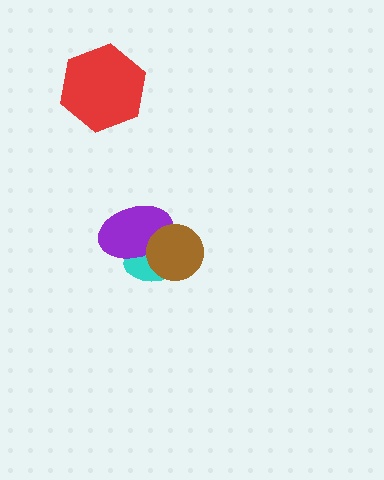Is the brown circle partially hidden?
No, no other shape covers it.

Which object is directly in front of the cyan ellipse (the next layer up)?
The purple ellipse is directly in front of the cyan ellipse.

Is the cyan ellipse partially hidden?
Yes, it is partially covered by another shape.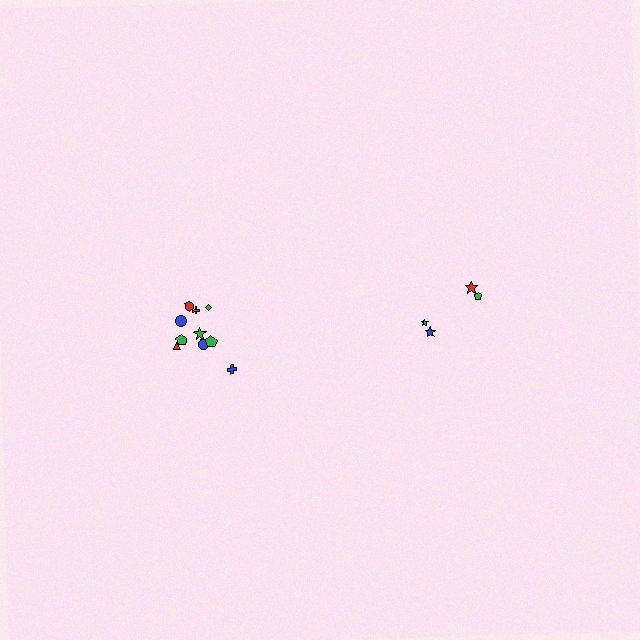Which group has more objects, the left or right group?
The left group.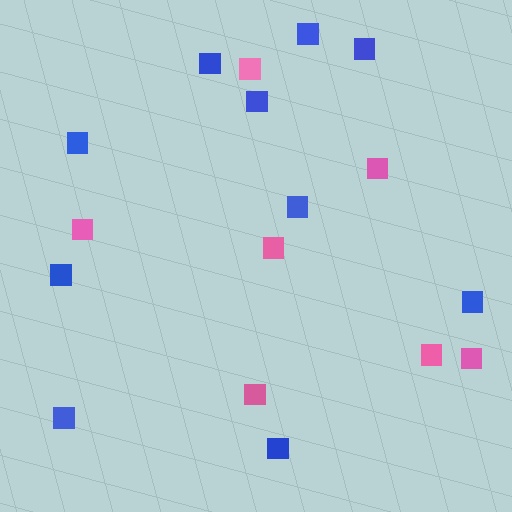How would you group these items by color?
There are 2 groups: one group of blue squares (10) and one group of pink squares (7).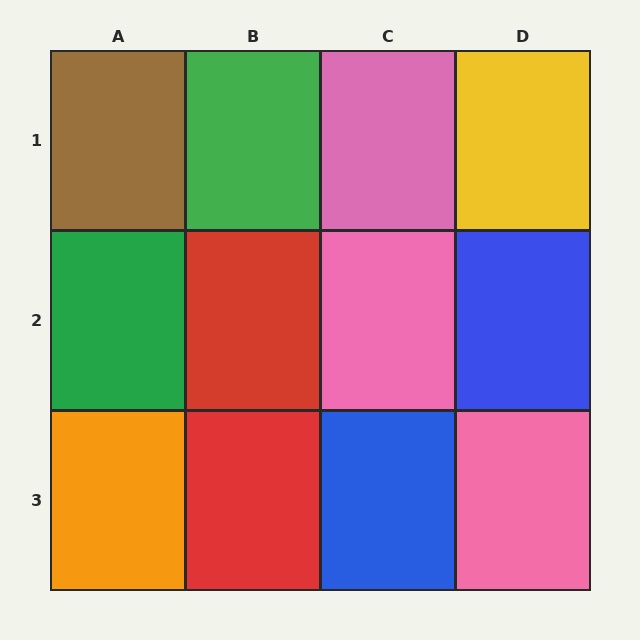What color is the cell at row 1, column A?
Brown.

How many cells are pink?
3 cells are pink.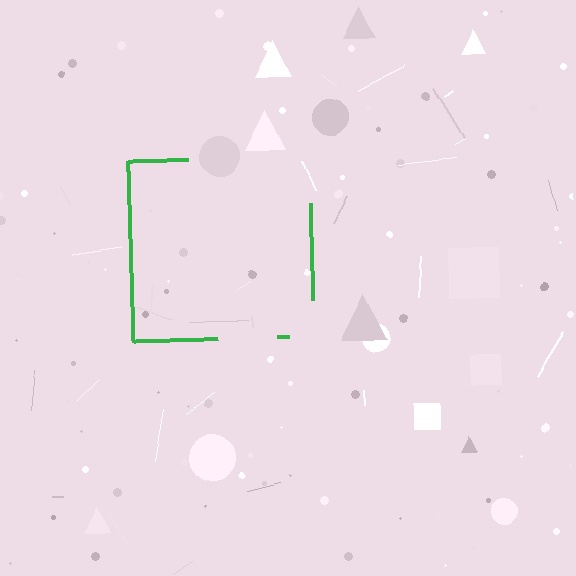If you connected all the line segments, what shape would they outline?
They would outline a square.